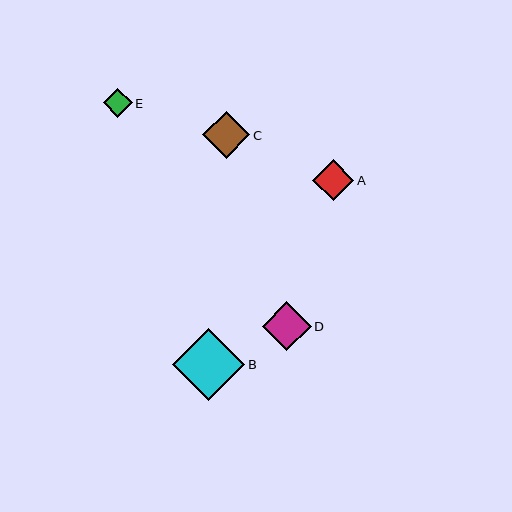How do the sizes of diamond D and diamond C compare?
Diamond D and diamond C are approximately the same size.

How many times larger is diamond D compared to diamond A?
Diamond D is approximately 1.2 times the size of diamond A.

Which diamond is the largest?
Diamond B is the largest with a size of approximately 73 pixels.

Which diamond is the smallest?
Diamond E is the smallest with a size of approximately 29 pixels.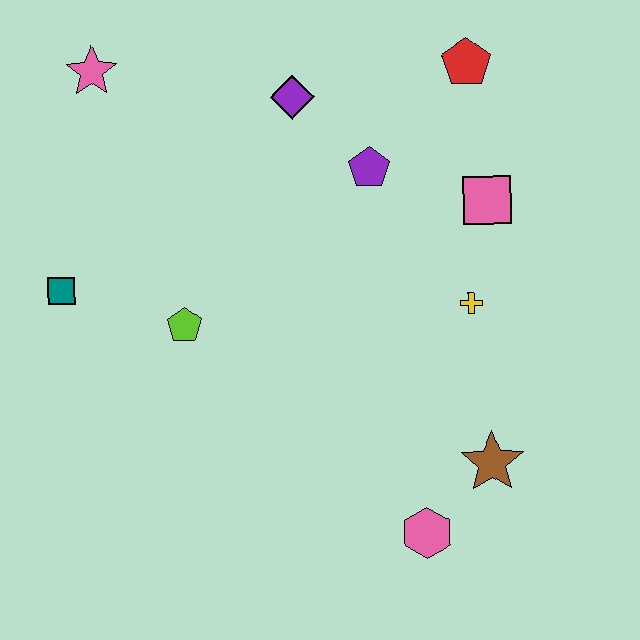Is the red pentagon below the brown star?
No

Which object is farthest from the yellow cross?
The pink star is farthest from the yellow cross.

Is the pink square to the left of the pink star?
No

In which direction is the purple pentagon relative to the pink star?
The purple pentagon is to the right of the pink star.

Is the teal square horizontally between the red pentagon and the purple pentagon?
No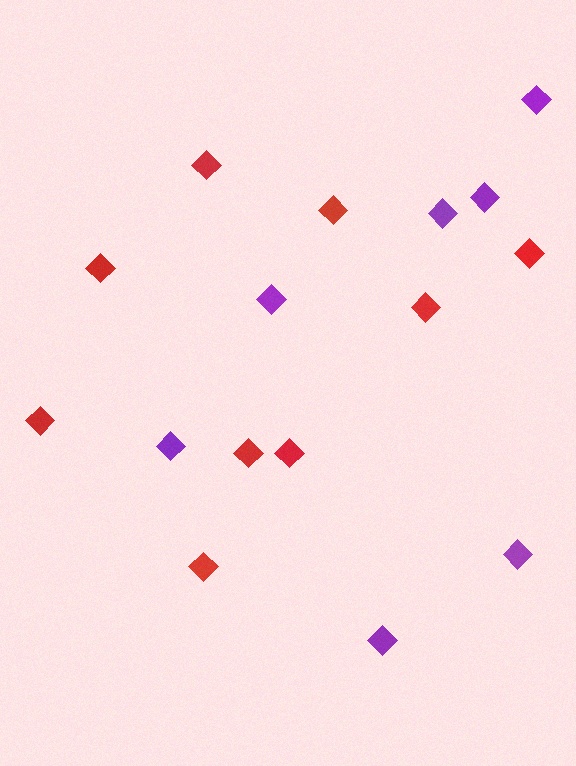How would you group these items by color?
There are 2 groups: one group of purple diamonds (7) and one group of red diamonds (9).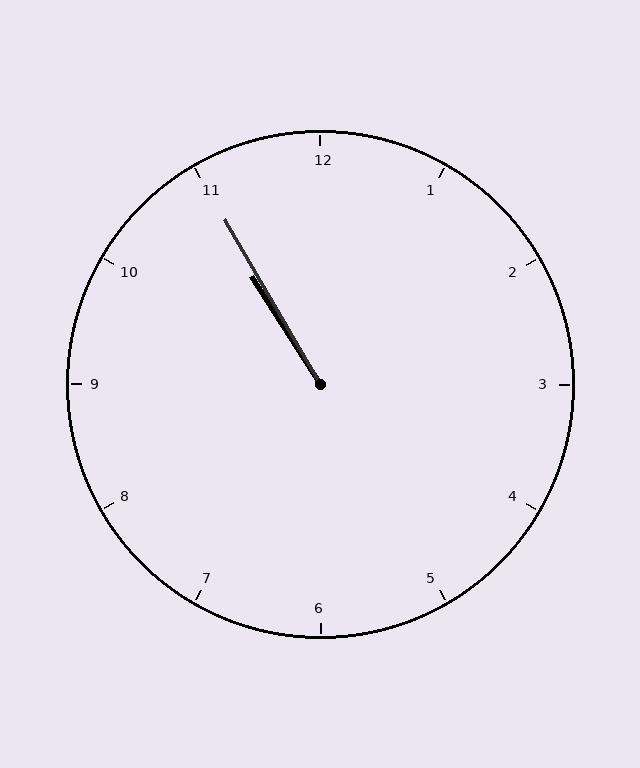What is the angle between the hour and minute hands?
Approximately 2 degrees.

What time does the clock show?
10:55.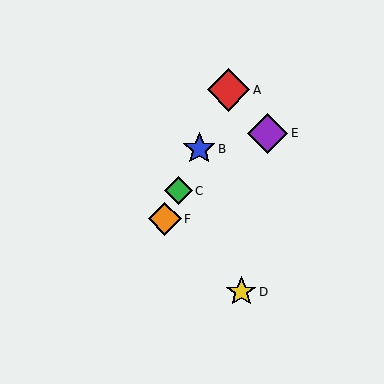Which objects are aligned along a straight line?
Objects A, B, C, F are aligned along a straight line.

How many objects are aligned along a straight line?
4 objects (A, B, C, F) are aligned along a straight line.